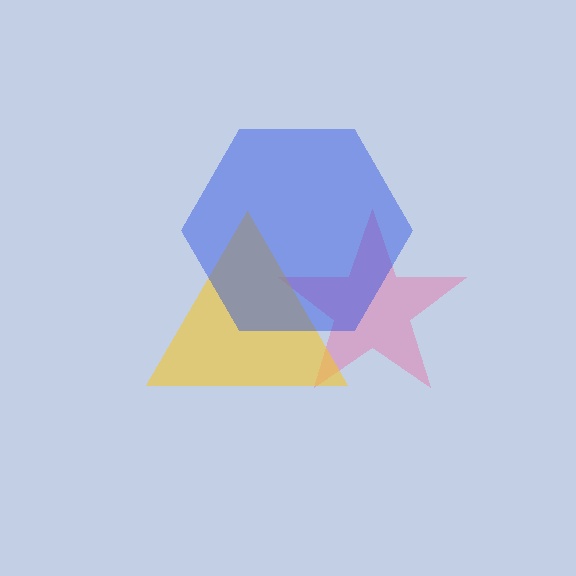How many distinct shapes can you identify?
There are 3 distinct shapes: a pink star, a yellow triangle, a blue hexagon.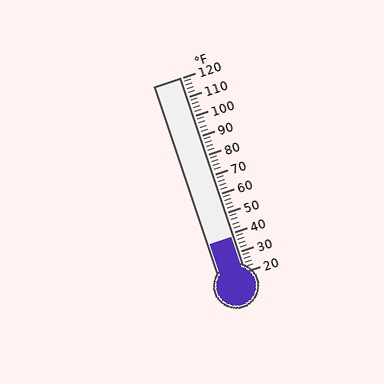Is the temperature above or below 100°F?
The temperature is below 100°F.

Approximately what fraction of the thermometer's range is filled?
The thermometer is filled to approximately 20% of its range.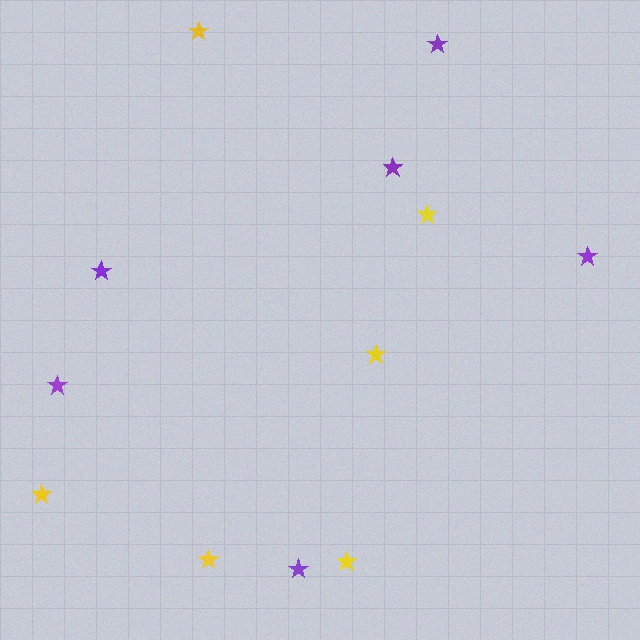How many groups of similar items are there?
There are 2 groups: one group of yellow stars (6) and one group of purple stars (6).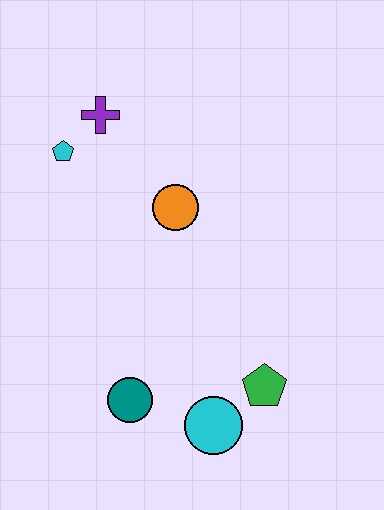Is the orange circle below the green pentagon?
No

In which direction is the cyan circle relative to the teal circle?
The cyan circle is to the right of the teal circle.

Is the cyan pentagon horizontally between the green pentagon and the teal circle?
No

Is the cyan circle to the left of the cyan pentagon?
No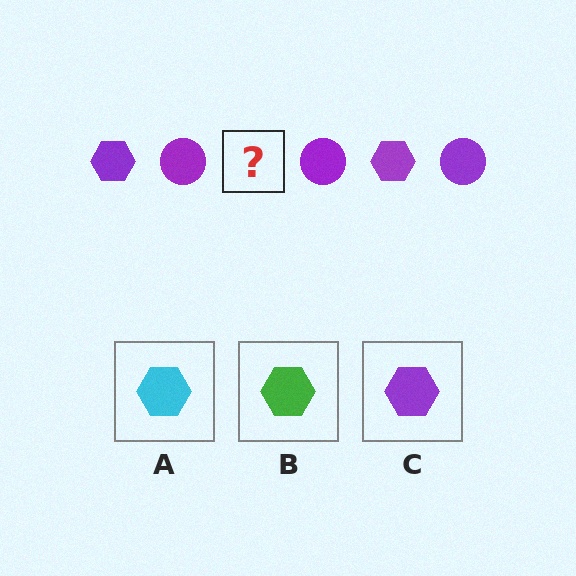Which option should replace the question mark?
Option C.